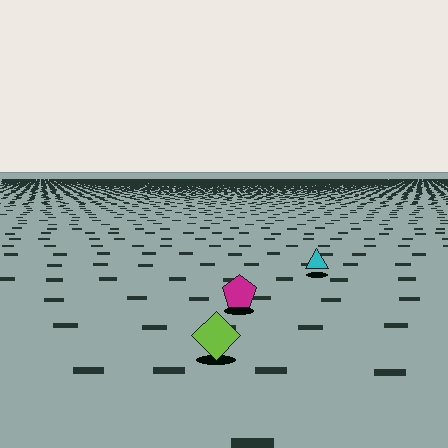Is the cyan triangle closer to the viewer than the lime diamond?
No. The lime diamond is closer — you can tell from the texture gradient: the ground texture is coarser near it.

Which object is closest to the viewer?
The lime diamond is closest. The texture marks near it are larger and more spread out.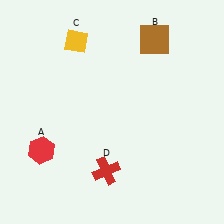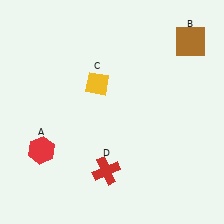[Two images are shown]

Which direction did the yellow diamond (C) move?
The yellow diamond (C) moved down.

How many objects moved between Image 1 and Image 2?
2 objects moved between the two images.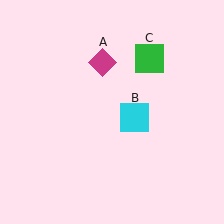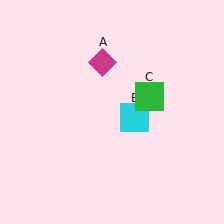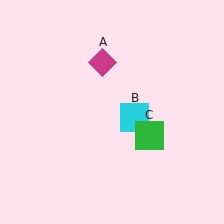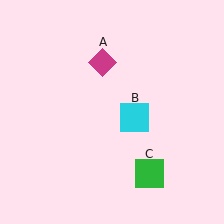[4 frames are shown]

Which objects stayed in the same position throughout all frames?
Magenta diamond (object A) and cyan square (object B) remained stationary.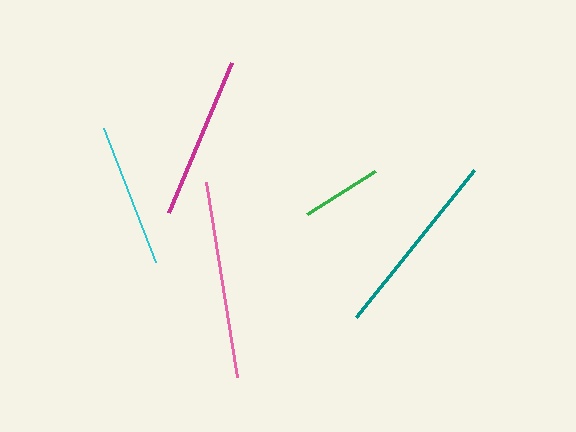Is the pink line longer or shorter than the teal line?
The pink line is longer than the teal line.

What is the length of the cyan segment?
The cyan segment is approximately 144 pixels long.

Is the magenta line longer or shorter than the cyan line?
The magenta line is longer than the cyan line.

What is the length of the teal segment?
The teal segment is approximately 188 pixels long.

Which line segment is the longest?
The pink line is the longest at approximately 198 pixels.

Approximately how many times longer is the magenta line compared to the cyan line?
The magenta line is approximately 1.1 times the length of the cyan line.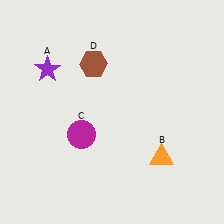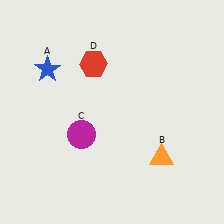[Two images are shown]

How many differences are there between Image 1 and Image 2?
There are 2 differences between the two images.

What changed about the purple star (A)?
In Image 1, A is purple. In Image 2, it changed to blue.